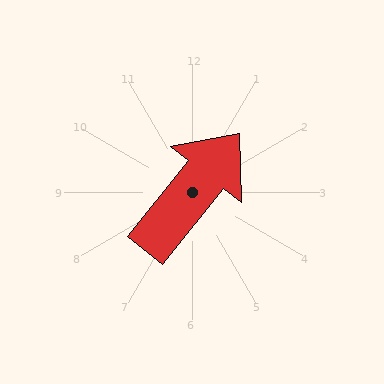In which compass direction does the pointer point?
Northeast.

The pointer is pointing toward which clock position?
Roughly 1 o'clock.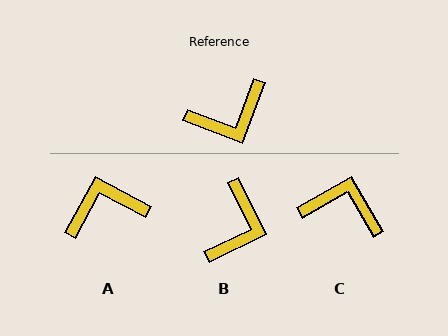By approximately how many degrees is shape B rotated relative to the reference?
Approximately 46 degrees counter-clockwise.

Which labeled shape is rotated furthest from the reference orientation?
A, about 172 degrees away.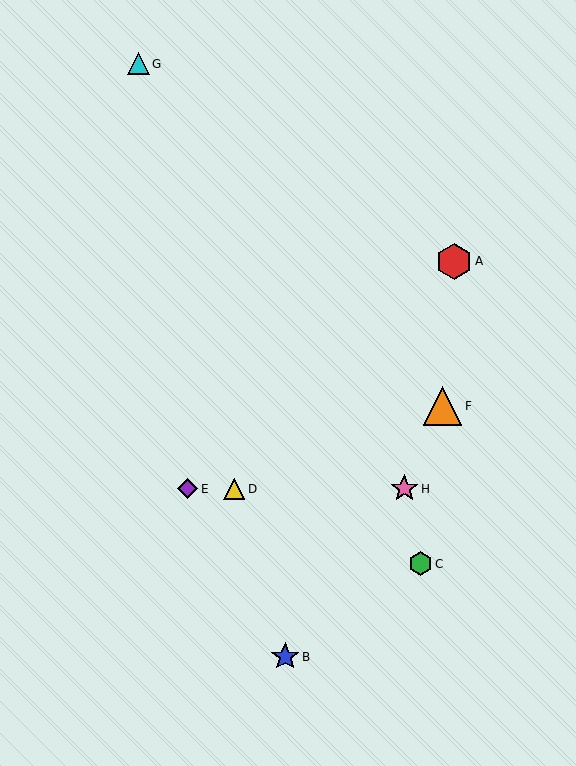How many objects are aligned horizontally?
3 objects (D, E, H) are aligned horizontally.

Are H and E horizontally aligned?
Yes, both are at y≈489.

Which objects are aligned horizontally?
Objects D, E, H are aligned horizontally.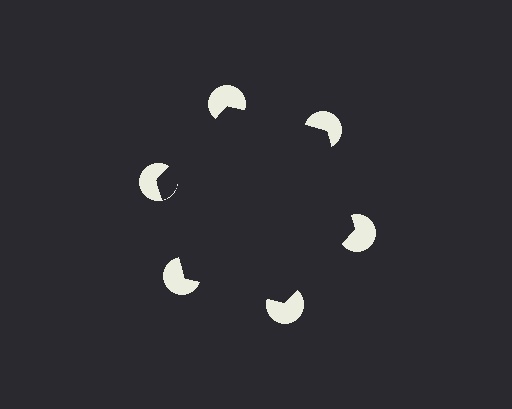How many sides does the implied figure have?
6 sides.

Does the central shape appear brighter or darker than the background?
It typically appears slightly darker than the background, even though no actual brightness change is drawn.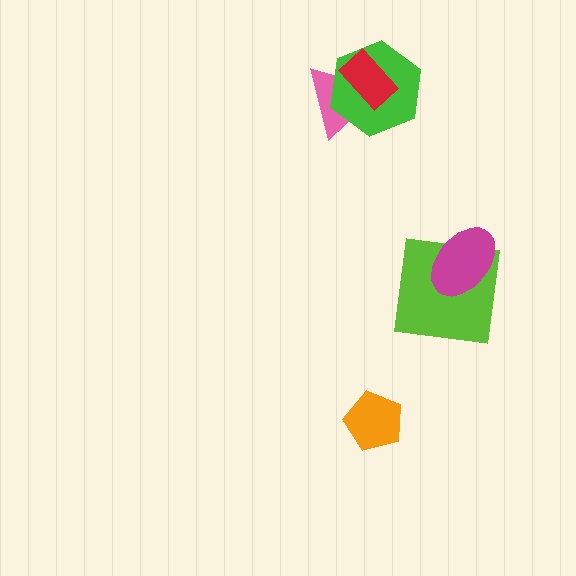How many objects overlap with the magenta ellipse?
1 object overlaps with the magenta ellipse.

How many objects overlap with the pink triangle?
2 objects overlap with the pink triangle.